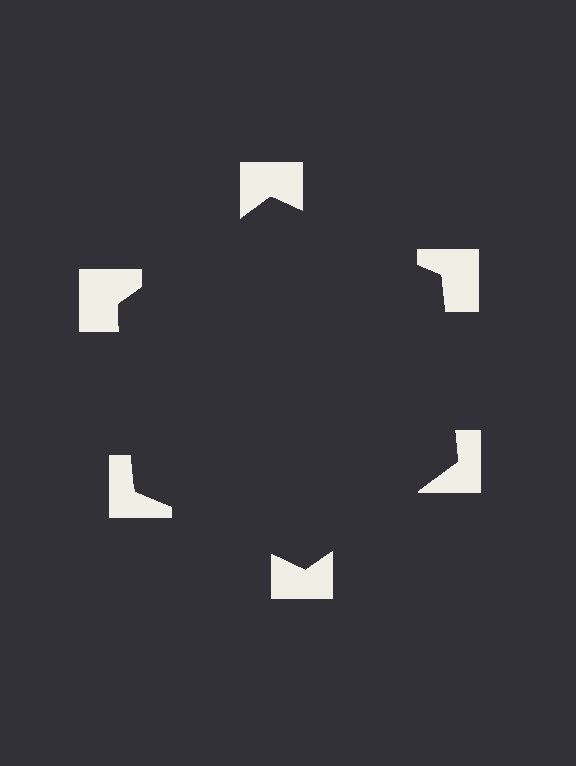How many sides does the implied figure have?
6 sides.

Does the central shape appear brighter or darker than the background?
It typically appears slightly darker than the background, even though no actual brightness change is drawn.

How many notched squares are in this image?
There are 6 — one at each vertex of the illusory hexagon.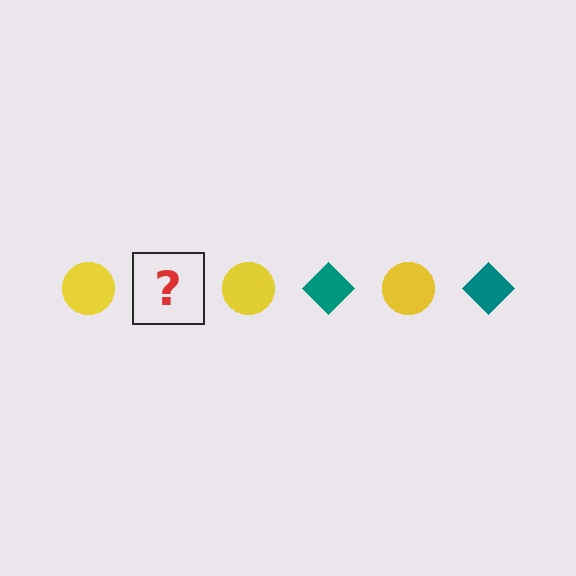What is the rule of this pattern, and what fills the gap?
The rule is that the pattern alternates between yellow circle and teal diamond. The gap should be filled with a teal diamond.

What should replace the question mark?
The question mark should be replaced with a teal diamond.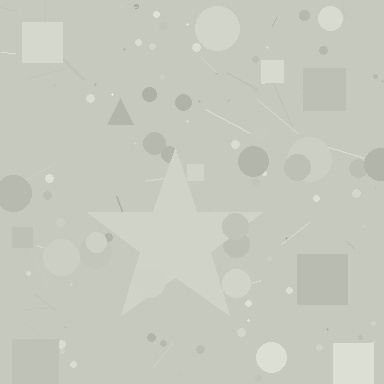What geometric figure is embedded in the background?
A star is embedded in the background.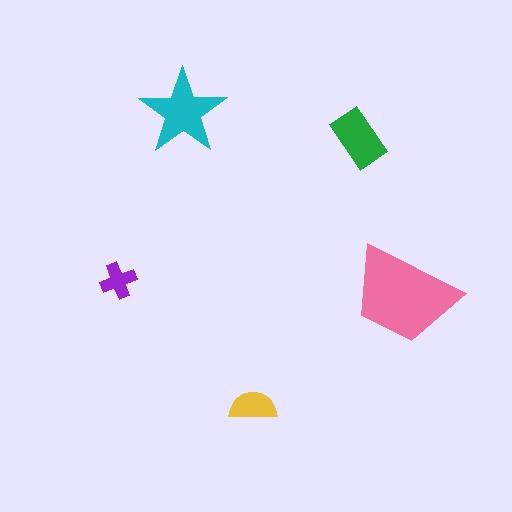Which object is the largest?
The pink trapezoid.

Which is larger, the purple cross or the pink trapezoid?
The pink trapezoid.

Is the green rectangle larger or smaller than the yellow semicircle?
Larger.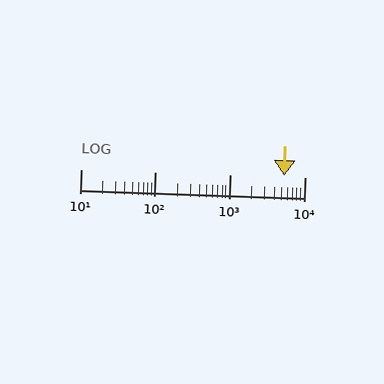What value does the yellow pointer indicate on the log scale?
The pointer indicates approximately 5300.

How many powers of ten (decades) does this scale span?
The scale spans 3 decades, from 10 to 10000.